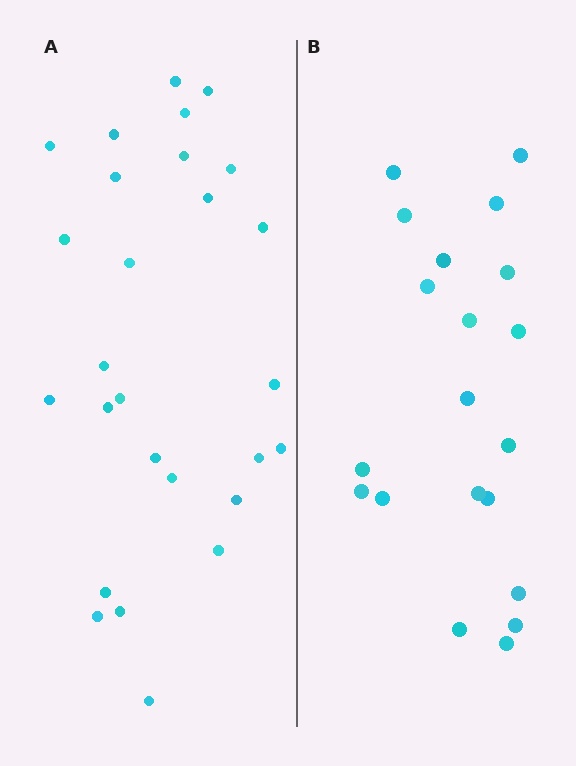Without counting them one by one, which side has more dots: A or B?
Region A (the left region) has more dots.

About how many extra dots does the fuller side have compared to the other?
Region A has roughly 8 or so more dots than region B.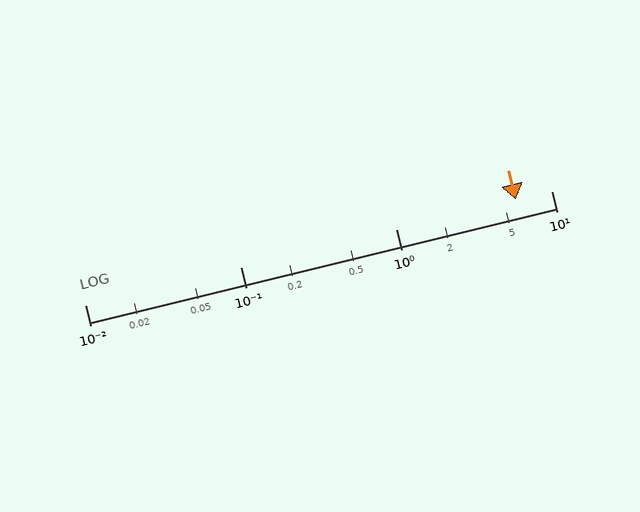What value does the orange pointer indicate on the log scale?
The pointer indicates approximately 5.9.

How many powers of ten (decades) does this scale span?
The scale spans 3 decades, from 0.01 to 10.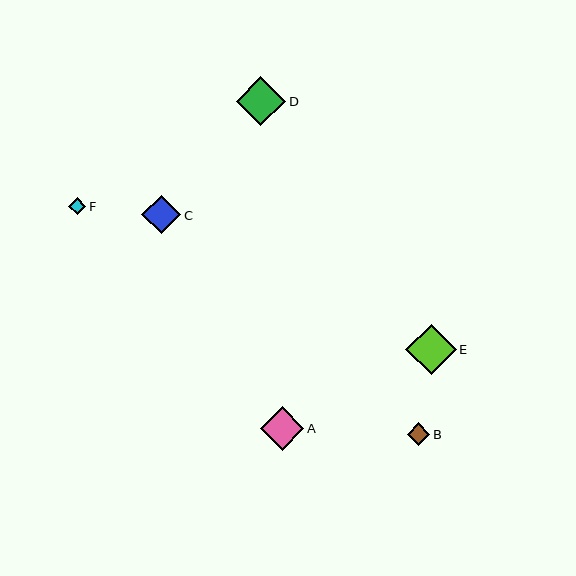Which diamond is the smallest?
Diamond F is the smallest with a size of approximately 18 pixels.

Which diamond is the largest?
Diamond E is the largest with a size of approximately 50 pixels.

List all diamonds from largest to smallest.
From largest to smallest: E, D, A, C, B, F.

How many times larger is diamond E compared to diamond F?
Diamond E is approximately 2.9 times the size of diamond F.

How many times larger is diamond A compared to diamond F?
Diamond A is approximately 2.5 times the size of diamond F.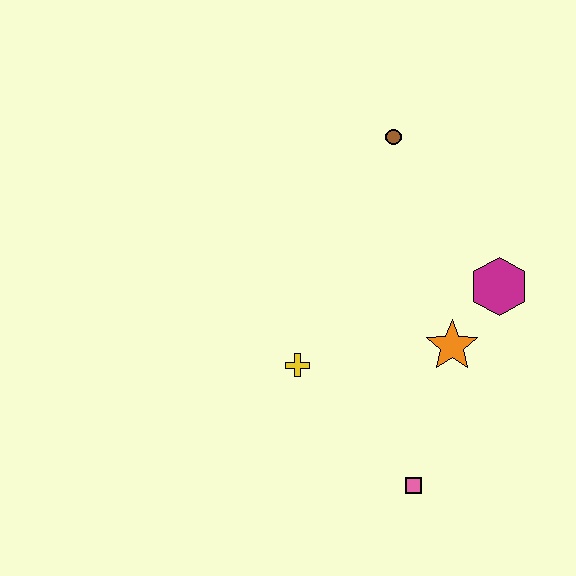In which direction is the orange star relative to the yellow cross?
The orange star is to the right of the yellow cross.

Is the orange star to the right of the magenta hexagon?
No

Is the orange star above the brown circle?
No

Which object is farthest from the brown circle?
The pink square is farthest from the brown circle.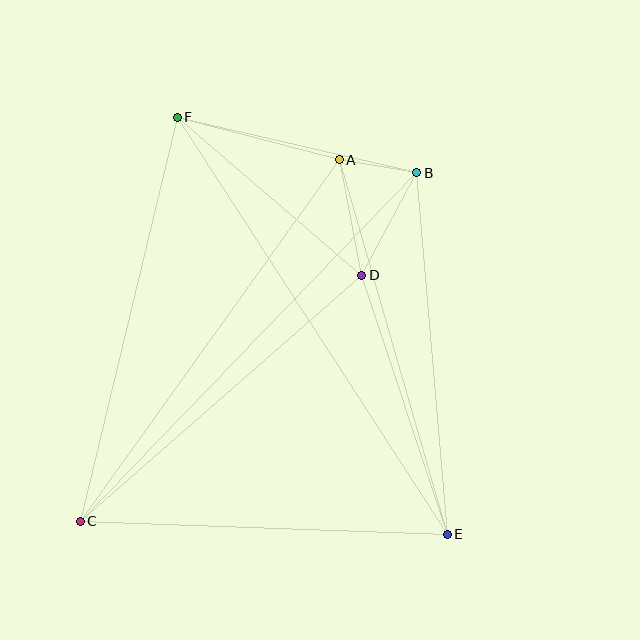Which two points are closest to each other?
Points A and B are closest to each other.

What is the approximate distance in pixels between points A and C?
The distance between A and C is approximately 445 pixels.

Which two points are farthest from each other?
Points E and F are farthest from each other.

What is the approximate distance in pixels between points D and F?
The distance between D and F is approximately 243 pixels.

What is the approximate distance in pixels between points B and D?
The distance between B and D is approximately 116 pixels.